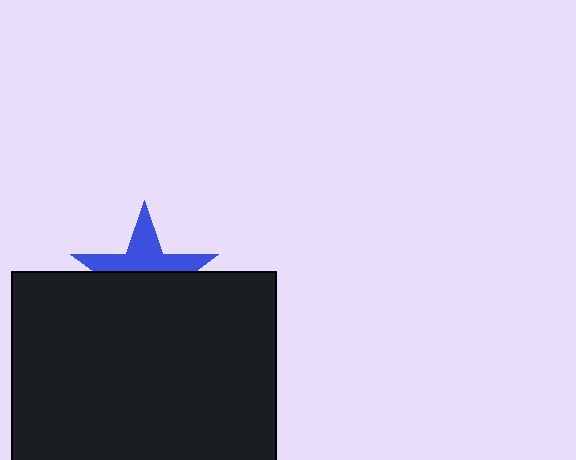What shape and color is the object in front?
The object in front is a black rectangle.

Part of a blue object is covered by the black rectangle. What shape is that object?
It is a star.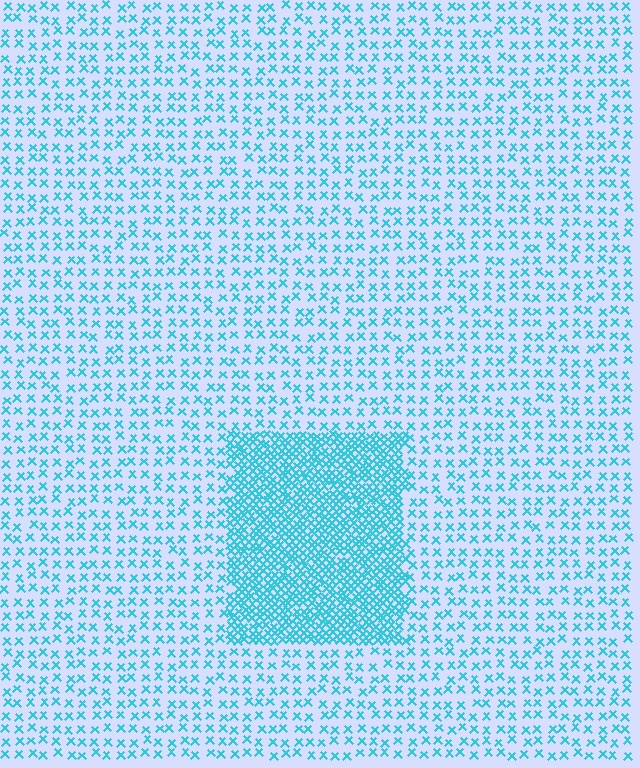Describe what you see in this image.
The image contains small cyan elements arranged at two different densities. A rectangle-shaped region is visible where the elements are more densely packed than the surrounding area.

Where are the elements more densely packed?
The elements are more densely packed inside the rectangle boundary.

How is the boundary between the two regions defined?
The boundary is defined by a change in element density (approximately 3.0x ratio). All elements are the same color, size, and shape.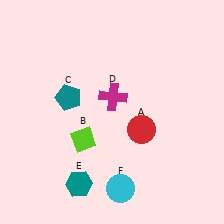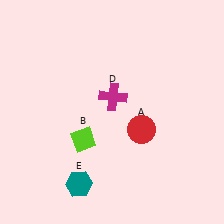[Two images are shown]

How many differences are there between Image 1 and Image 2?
There are 2 differences between the two images.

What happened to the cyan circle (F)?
The cyan circle (F) was removed in Image 2. It was in the bottom-right area of Image 1.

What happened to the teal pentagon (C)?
The teal pentagon (C) was removed in Image 2. It was in the top-left area of Image 1.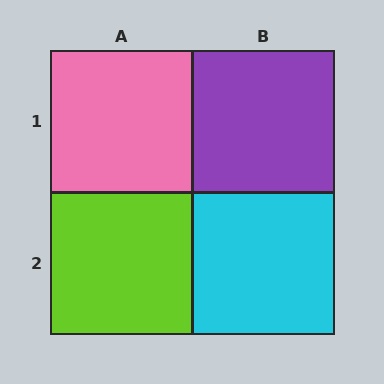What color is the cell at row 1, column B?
Purple.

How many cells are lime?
1 cell is lime.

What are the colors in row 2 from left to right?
Lime, cyan.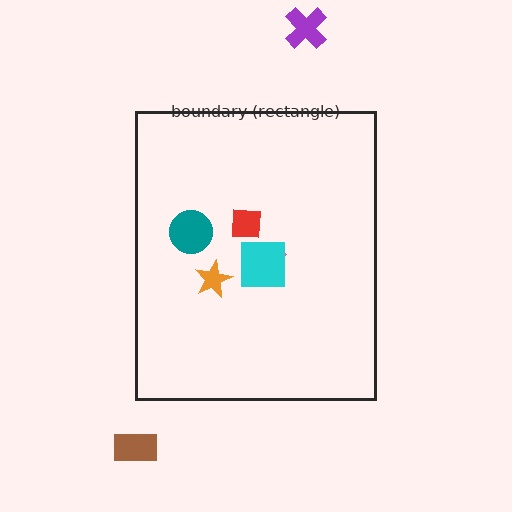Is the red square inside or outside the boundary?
Inside.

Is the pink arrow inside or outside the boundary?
Inside.